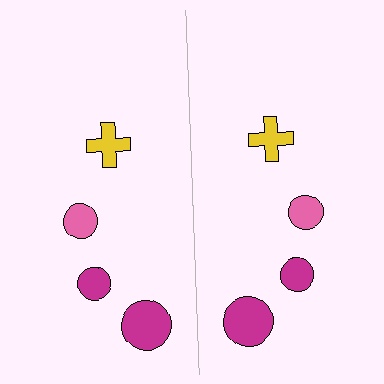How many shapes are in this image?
There are 8 shapes in this image.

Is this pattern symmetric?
Yes, this pattern has bilateral (reflection) symmetry.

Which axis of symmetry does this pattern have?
The pattern has a vertical axis of symmetry running through the center of the image.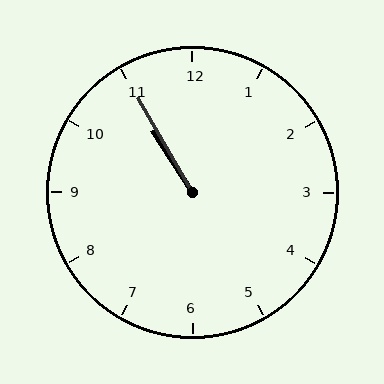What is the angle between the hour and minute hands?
Approximately 2 degrees.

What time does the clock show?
10:55.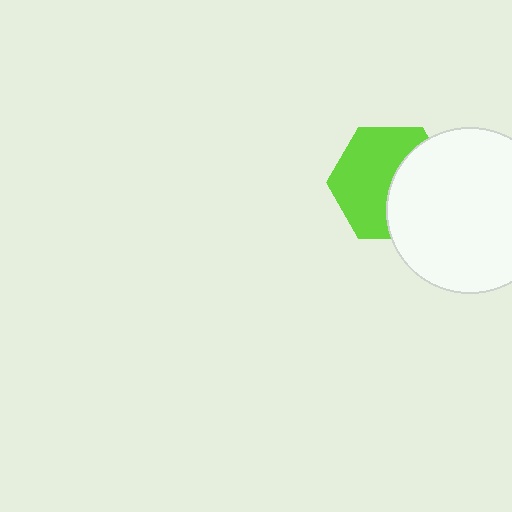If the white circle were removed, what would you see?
You would see the complete lime hexagon.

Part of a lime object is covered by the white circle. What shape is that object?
It is a hexagon.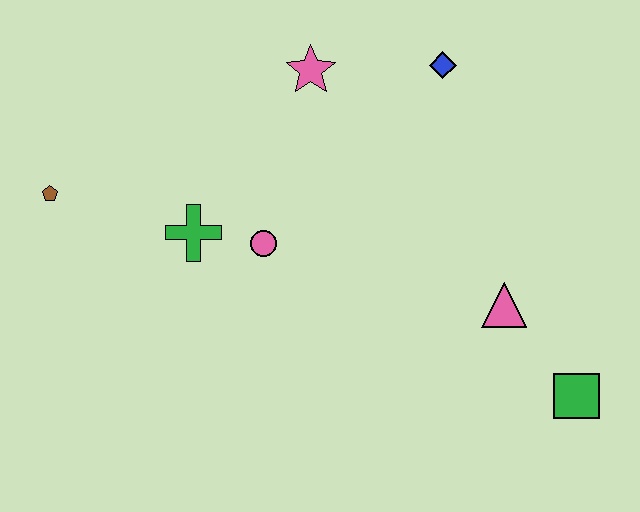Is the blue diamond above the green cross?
Yes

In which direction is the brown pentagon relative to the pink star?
The brown pentagon is to the left of the pink star.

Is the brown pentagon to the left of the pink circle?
Yes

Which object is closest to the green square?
The pink triangle is closest to the green square.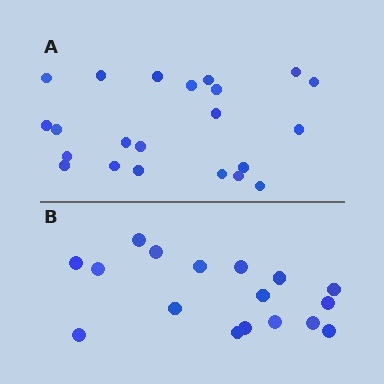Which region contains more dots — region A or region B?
Region A (the top region) has more dots.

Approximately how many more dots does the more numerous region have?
Region A has about 5 more dots than region B.